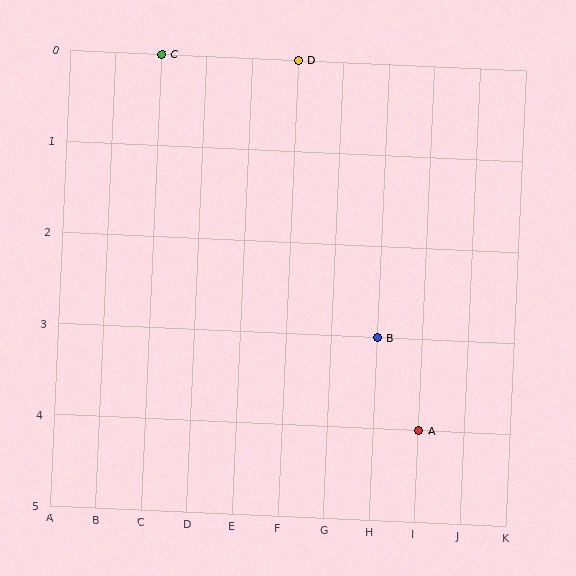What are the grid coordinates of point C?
Point C is at grid coordinates (C, 0).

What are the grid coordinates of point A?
Point A is at grid coordinates (I, 4).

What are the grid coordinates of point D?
Point D is at grid coordinates (F, 0).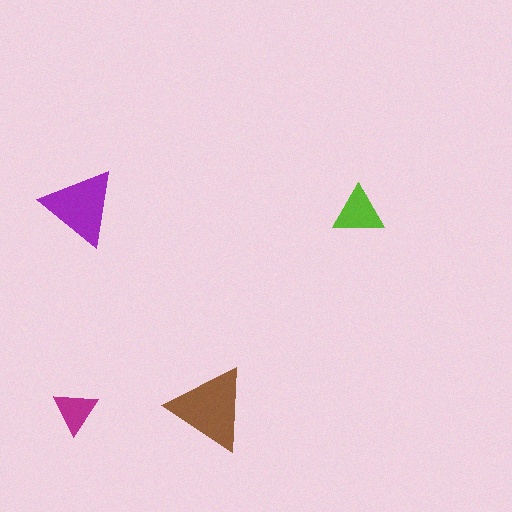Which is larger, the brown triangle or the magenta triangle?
The brown one.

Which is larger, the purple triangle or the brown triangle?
The brown one.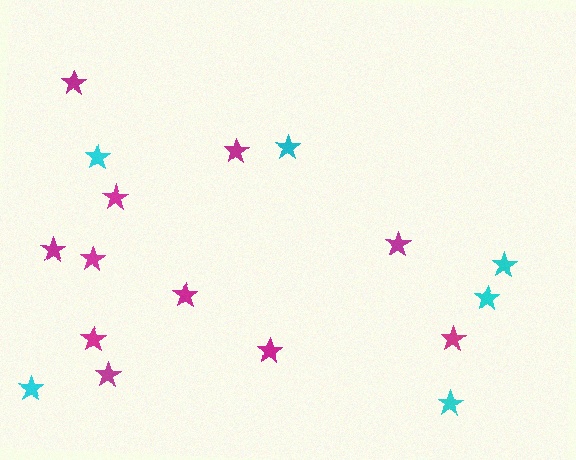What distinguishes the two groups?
There are 2 groups: one group of cyan stars (6) and one group of magenta stars (11).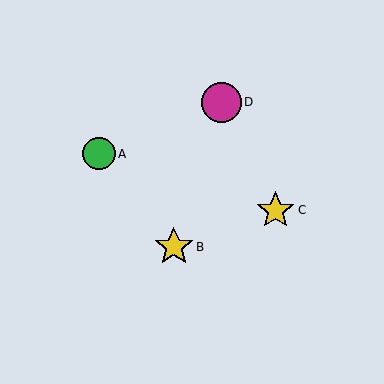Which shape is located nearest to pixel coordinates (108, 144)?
The green circle (labeled A) at (99, 154) is nearest to that location.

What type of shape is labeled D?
Shape D is a magenta circle.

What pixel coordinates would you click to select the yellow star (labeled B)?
Click at (174, 247) to select the yellow star B.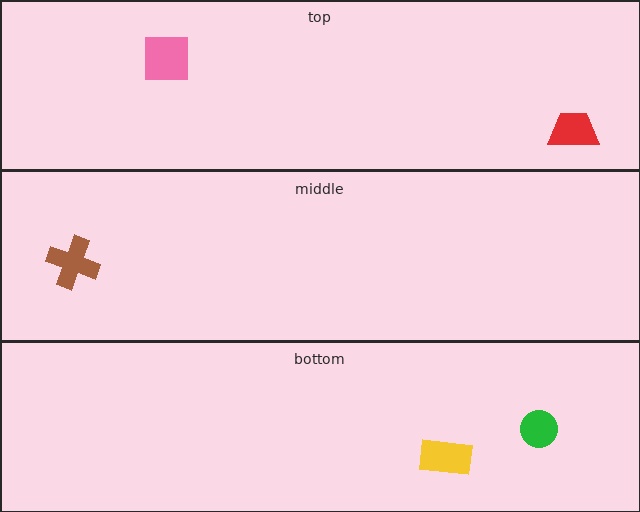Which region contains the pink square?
The top region.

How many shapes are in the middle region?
1.